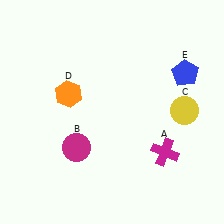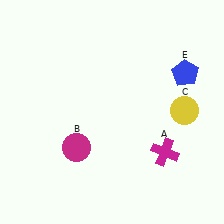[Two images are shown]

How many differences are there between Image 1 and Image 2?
There is 1 difference between the two images.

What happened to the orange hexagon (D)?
The orange hexagon (D) was removed in Image 2. It was in the top-left area of Image 1.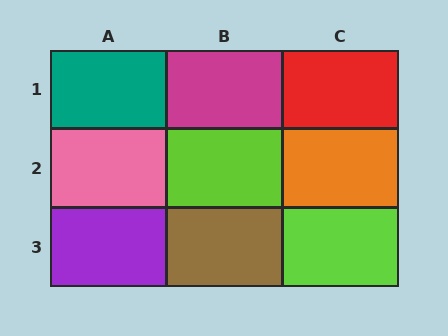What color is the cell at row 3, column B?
Brown.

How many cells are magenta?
1 cell is magenta.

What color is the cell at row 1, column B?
Magenta.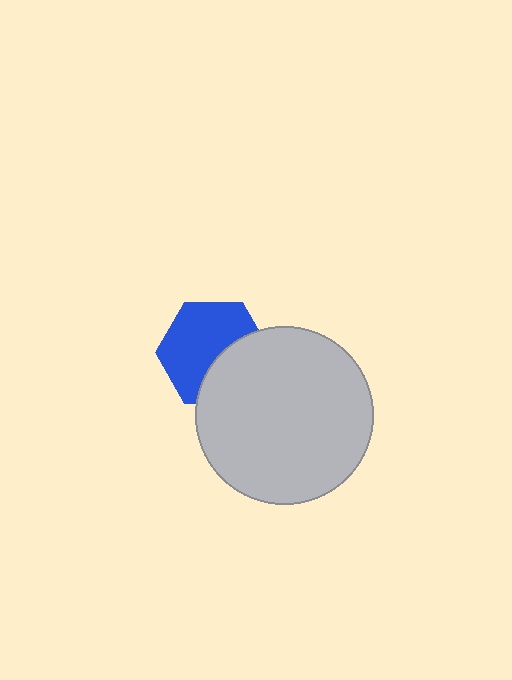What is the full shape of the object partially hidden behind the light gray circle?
The partially hidden object is a blue hexagon.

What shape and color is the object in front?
The object in front is a light gray circle.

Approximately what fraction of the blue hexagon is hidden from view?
Roughly 37% of the blue hexagon is hidden behind the light gray circle.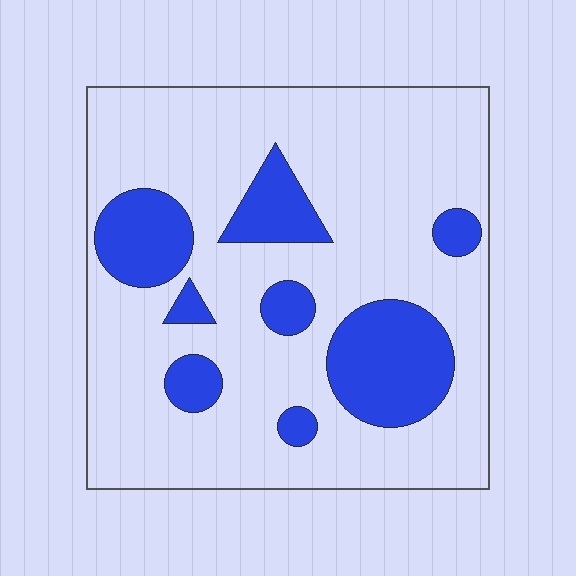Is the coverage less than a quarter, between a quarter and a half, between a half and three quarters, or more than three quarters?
Less than a quarter.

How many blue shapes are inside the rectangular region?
8.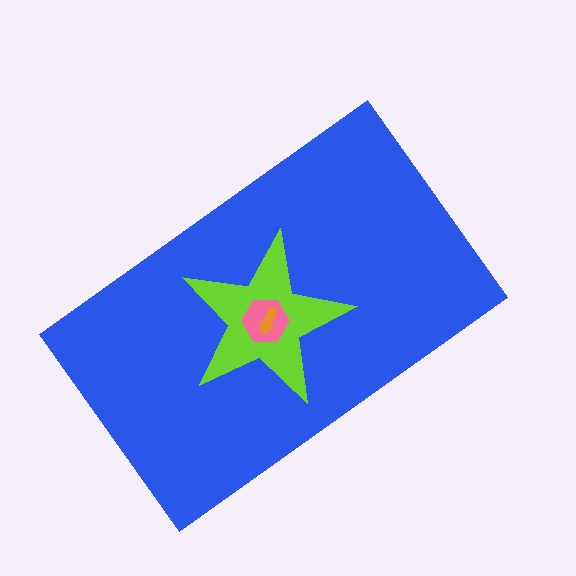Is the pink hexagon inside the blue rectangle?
Yes.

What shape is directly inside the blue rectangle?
The lime star.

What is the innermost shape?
The orange arrow.